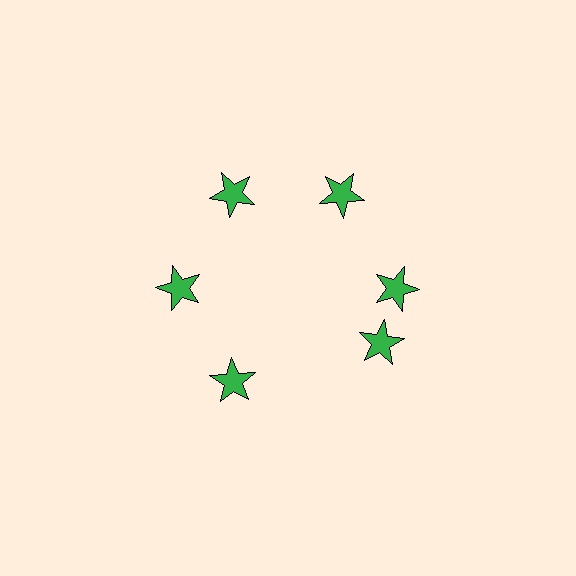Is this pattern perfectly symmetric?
No. The 6 green stars are arranged in a ring, but one element near the 5 o'clock position is rotated out of alignment along the ring, breaking the 6-fold rotational symmetry.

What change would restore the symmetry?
The symmetry would be restored by rotating it back into even spacing with its neighbors so that all 6 stars sit at equal angles and equal distance from the center.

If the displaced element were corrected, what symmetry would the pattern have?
It would have 6-fold rotational symmetry — the pattern would map onto itself every 60 degrees.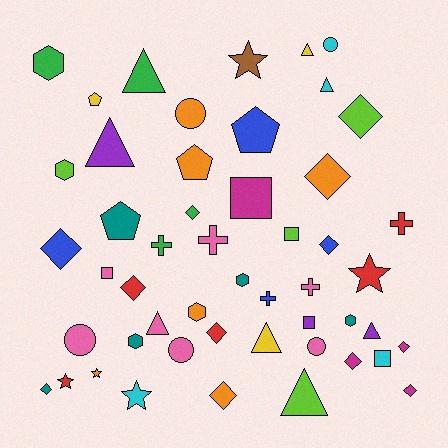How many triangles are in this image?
There are 8 triangles.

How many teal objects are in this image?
There are 5 teal objects.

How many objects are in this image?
There are 50 objects.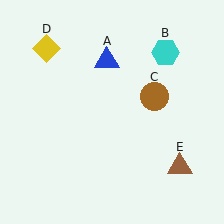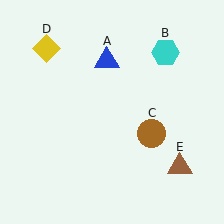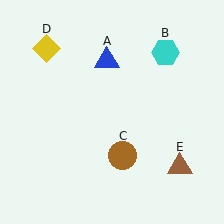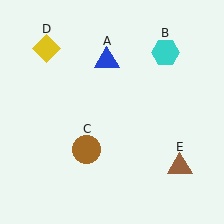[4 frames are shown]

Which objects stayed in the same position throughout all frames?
Blue triangle (object A) and cyan hexagon (object B) and yellow diamond (object D) and brown triangle (object E) remained stationary.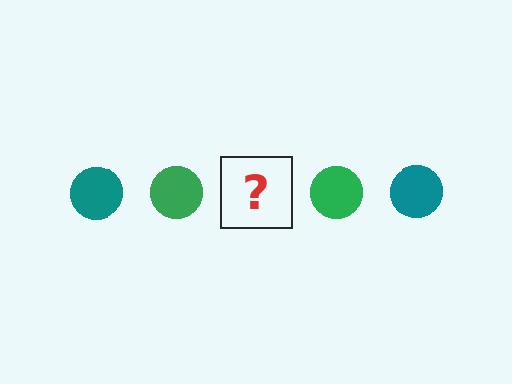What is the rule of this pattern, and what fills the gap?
The rule is that the pattern cycles through teal, green circles. The gap should be filled with a teal circle.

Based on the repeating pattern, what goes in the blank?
The blank should be a teal circle.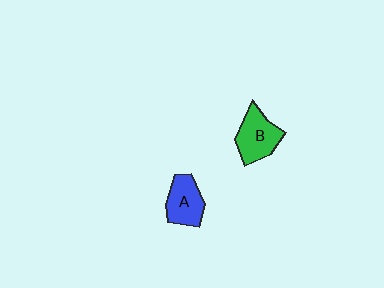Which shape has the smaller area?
Shape A (blue).